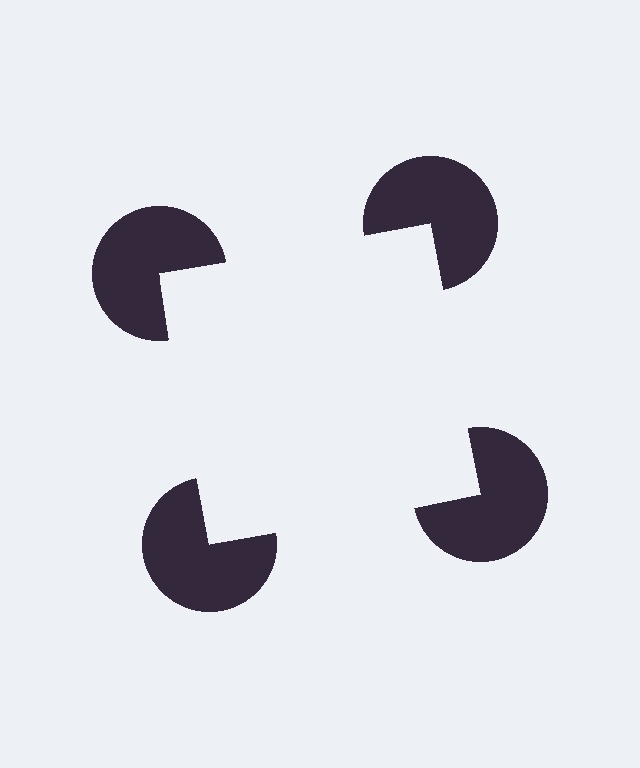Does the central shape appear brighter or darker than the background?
It typically appears slightly brighter than the background, even though no actual brightness change is drawn.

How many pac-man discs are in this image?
There are 4 — one at each vertex of the illusory square.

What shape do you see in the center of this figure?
An illusory square — its edges are inferred from the aligned wedge cuts in the pac-man discs, not physically drawn.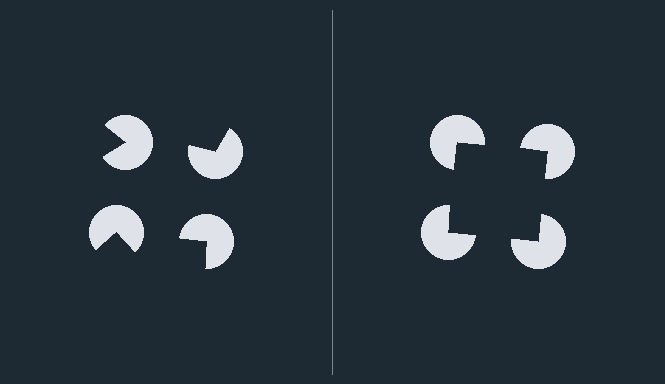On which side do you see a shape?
An illusory square appears on the right side. On the left side the wedge cuts are rotated, so no coherent shape forms.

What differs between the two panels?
The pac-man discs are positioned identically on both sides; only the wedge orientations differ. On the right they align to a square; on the left they are misaligned.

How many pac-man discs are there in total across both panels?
8 — 4 on each side.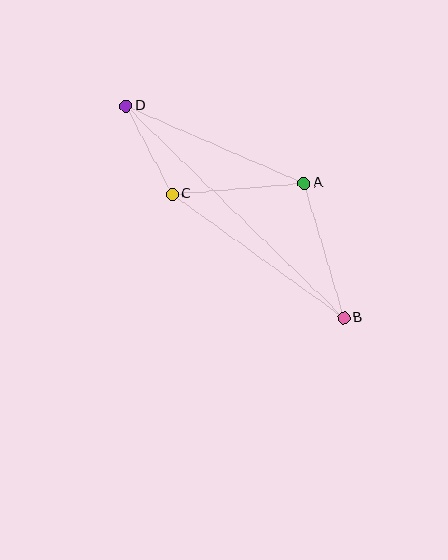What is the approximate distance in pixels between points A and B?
The distance between A and B is approximately 140 pixels.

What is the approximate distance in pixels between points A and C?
The distance between A and C is approximately 133 pixels.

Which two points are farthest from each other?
Points B and D are farthest from each other.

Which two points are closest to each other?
Points C and D are closest to each other.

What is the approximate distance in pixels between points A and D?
The distance between A and D is approximately 194 pixels.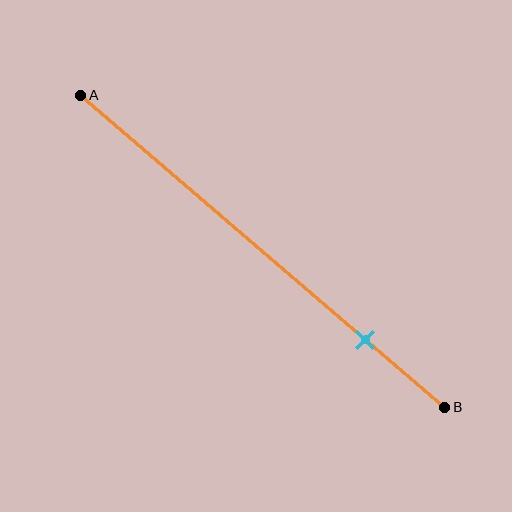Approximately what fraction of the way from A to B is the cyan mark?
The cyan mark is approximately 80% of the way from A to B.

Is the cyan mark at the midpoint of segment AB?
No, the mark is at about 80% from A, not at the 50% midpoint.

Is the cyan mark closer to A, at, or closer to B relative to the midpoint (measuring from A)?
The cyan mark is closer to point B than the midpoint of segment AB.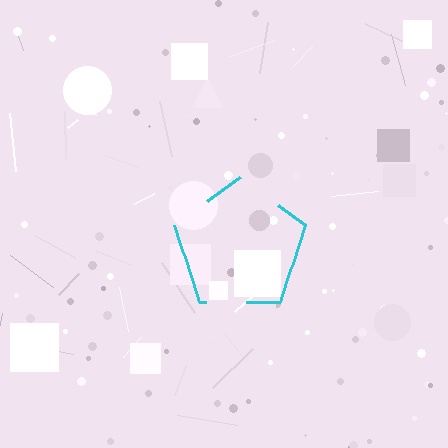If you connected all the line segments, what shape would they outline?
They would outline a pentagon.